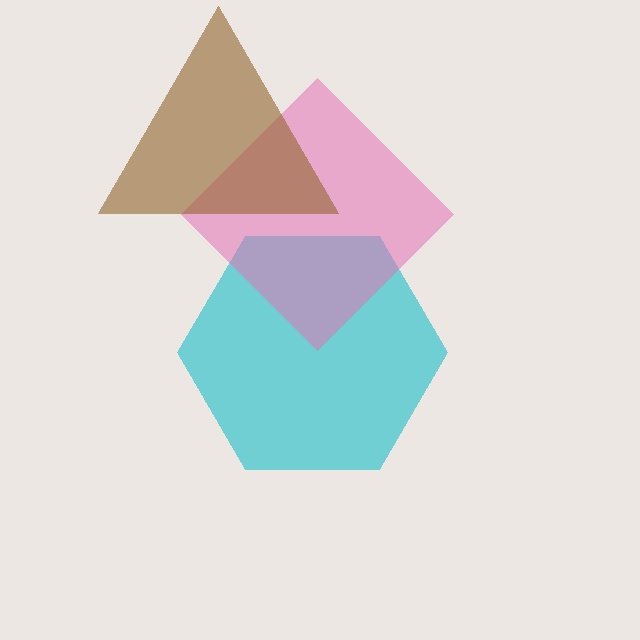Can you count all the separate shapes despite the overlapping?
Yes, there are 3 separate shapes.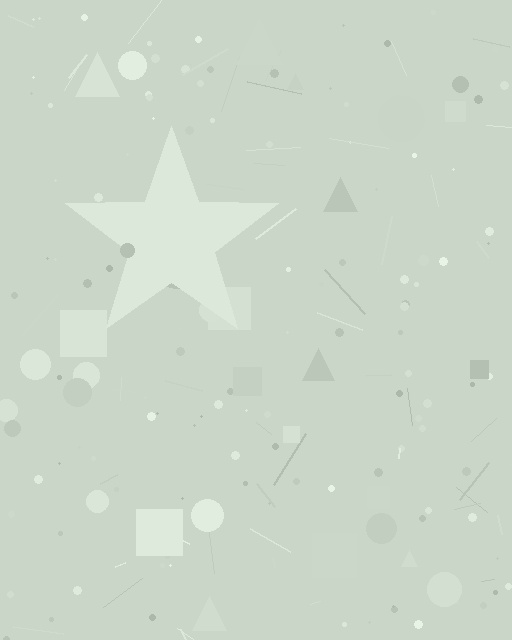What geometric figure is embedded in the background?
A star is embedded in the background.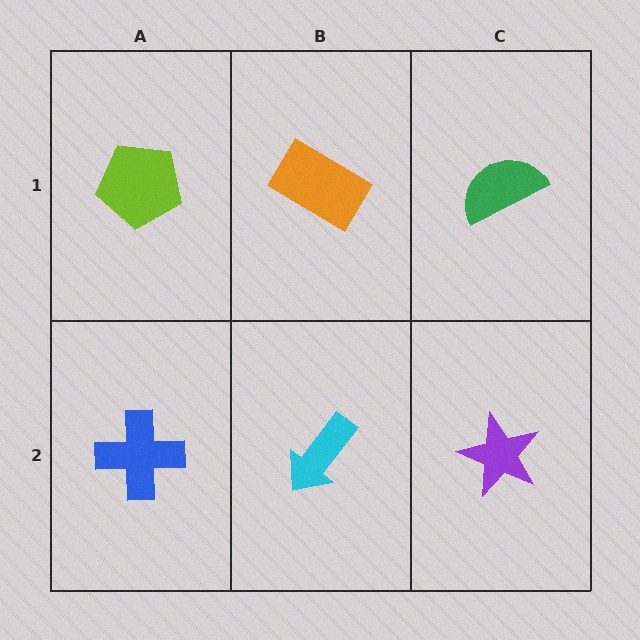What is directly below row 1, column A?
A blue cross.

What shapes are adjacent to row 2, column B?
An orange rectangle (row 1, column B), a blue cross (row 2, column A), a purple star (row 2, column C).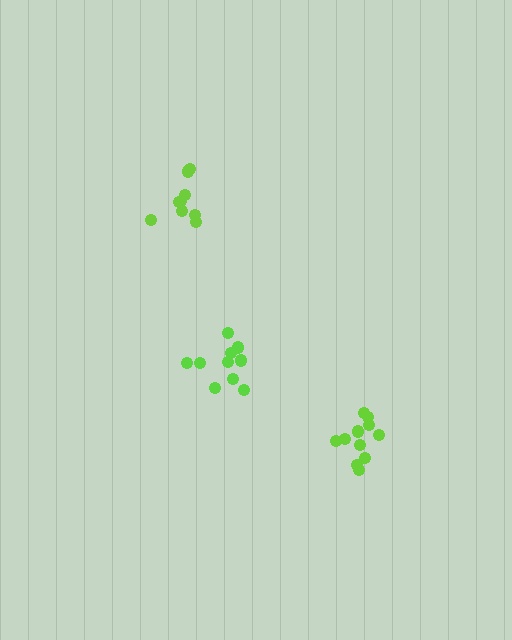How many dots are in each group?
Group 1: 10 dots, Group 2: 9 dots, Group 3: 11 dots (30 total).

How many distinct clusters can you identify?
There are 3 distinct clusters.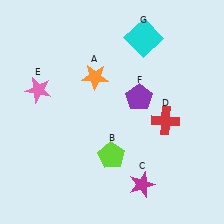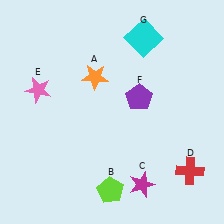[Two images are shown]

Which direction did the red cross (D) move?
The red cross (D) moved down.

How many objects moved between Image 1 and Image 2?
2 objects moved between the two images.